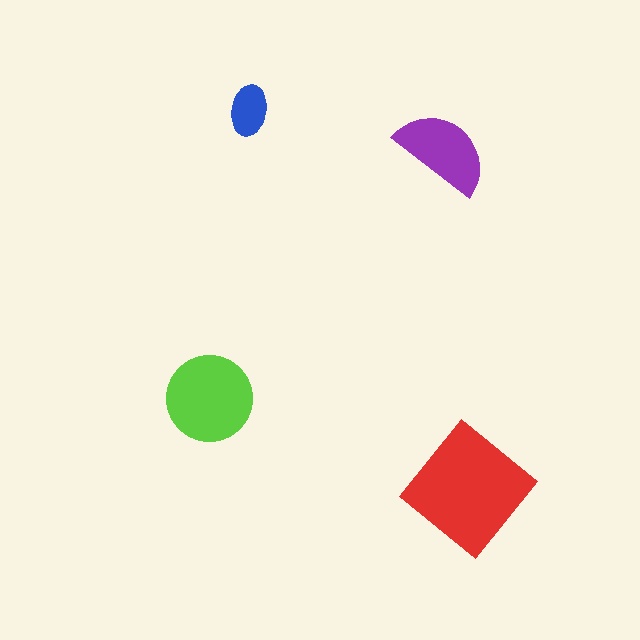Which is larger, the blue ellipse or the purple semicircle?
The purple semicircle.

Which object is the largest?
The red diamond.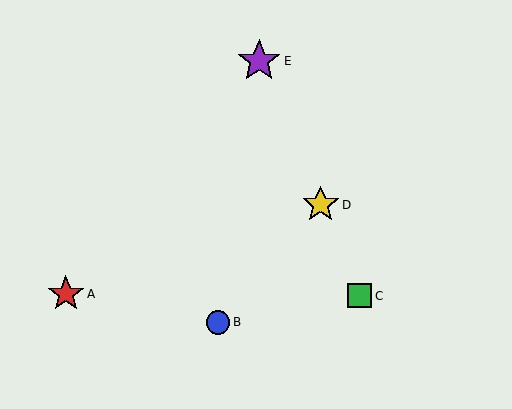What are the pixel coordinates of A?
Object A is at (66, 294).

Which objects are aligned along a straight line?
Objects C, D, E are aligned along a straight line.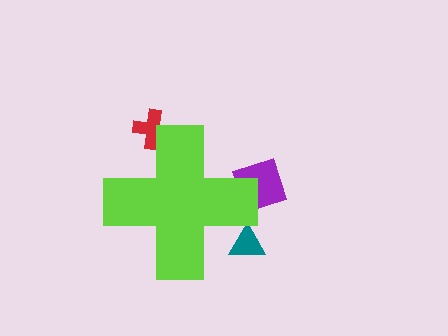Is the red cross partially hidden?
Yes, the red cross is partially hidden behind the lime cross.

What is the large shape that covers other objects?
A lime cross.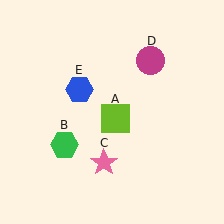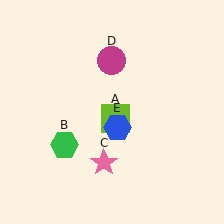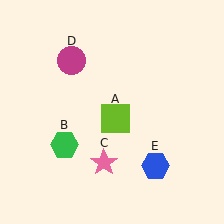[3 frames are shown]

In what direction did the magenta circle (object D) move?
The magenta circle (object D) moved left.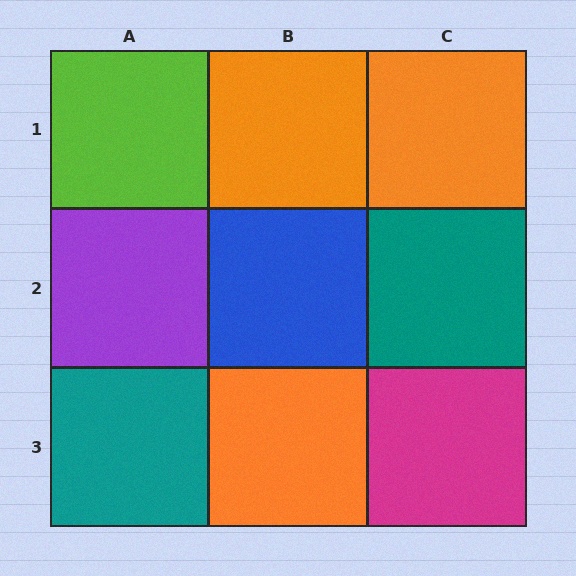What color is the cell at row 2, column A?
Purple.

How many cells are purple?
1 cell is purple.